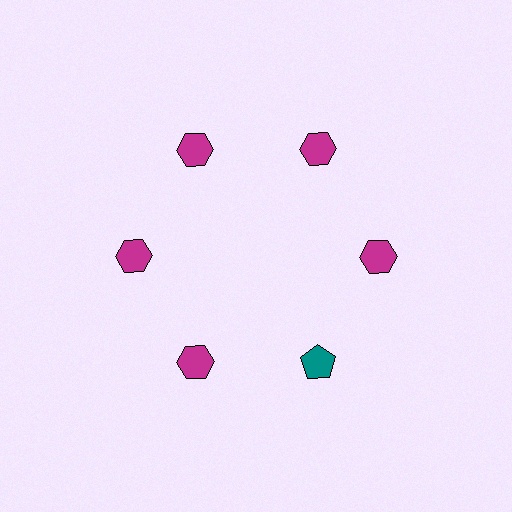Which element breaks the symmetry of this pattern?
The teal pentagon at roughly the 5 o'clock position breaks the symmetry. All other shapes are magenta hexagons.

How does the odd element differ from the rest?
It differs in both color (teal instead of magenta) and shape (pentagon instead of hexagon).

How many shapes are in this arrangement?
There are 6 shapes arranged in a ring pattern.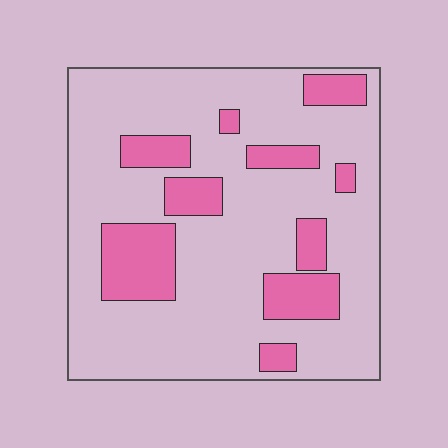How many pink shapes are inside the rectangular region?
10.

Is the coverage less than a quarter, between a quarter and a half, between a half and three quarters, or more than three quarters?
Less than a quarter.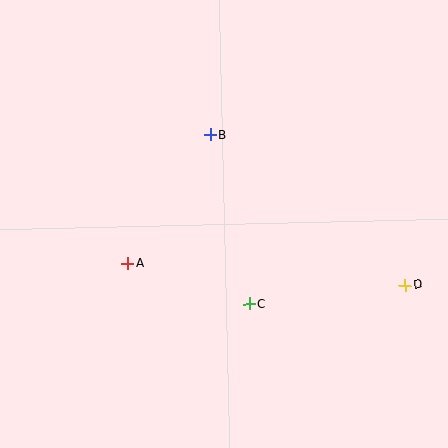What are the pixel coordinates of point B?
Point B is at (210, 135).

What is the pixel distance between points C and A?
The distance between C and A is 128 pixels.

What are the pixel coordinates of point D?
Point D is at (405, 285).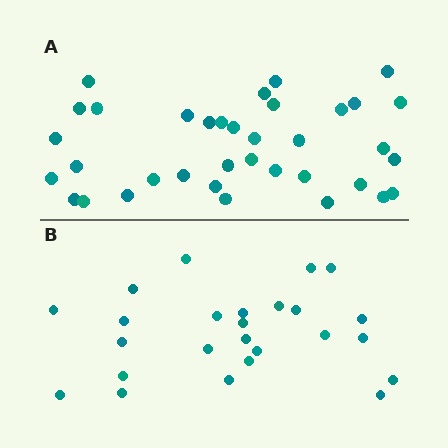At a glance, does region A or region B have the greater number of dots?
Region A (the top region) has more dots.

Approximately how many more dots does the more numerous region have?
Region A has roughly 12 or so more dots than region B.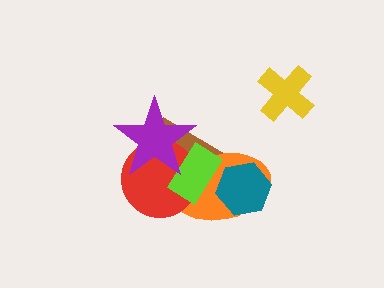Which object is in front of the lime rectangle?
The purple star is in front of the lime rectangle.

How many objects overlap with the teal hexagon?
1 object overlaps with the teal hexagon.